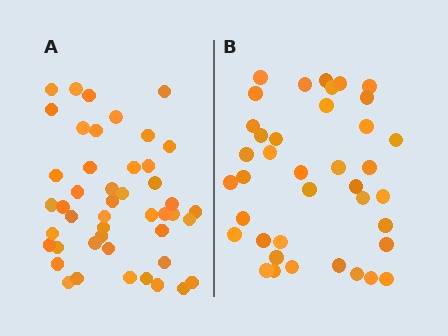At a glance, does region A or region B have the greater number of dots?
Region A (the left region) has more dots.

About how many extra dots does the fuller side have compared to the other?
Region A has roughly 8 or so more dots than region B.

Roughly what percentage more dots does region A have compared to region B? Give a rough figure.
About 20% more.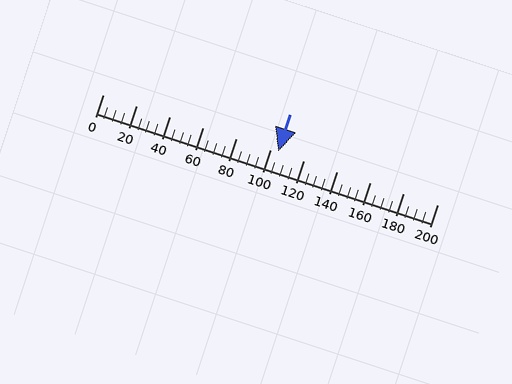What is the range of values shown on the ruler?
The ruler shows values from 0 to 200.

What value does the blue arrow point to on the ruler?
The blue arrow points to approximately 105.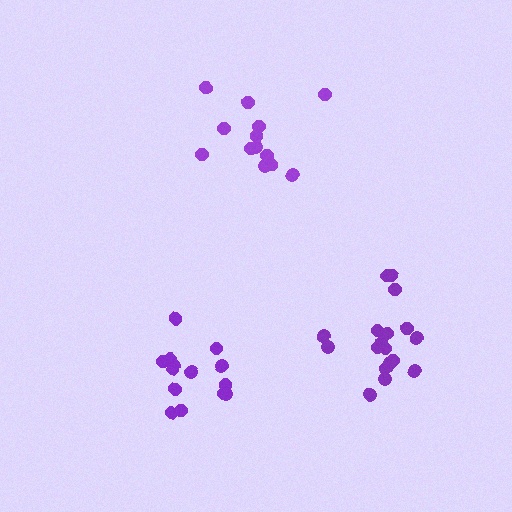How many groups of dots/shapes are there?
There are 3 groups.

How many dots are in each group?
Group 1: 14 dots, Group 2: 13 dots, Group 3: 18 dots (45 total).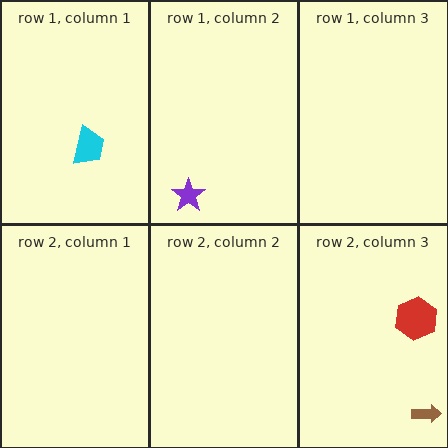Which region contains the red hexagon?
The row 2, column 3 region.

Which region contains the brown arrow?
The row 2, column 3 region.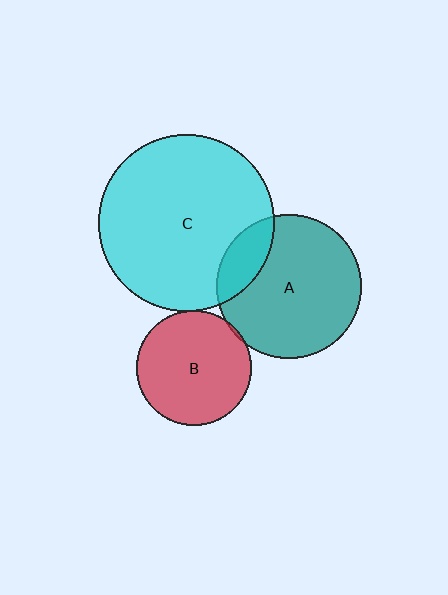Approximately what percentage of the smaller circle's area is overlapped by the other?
Approximately 20%.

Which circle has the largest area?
Circle C (cyan).